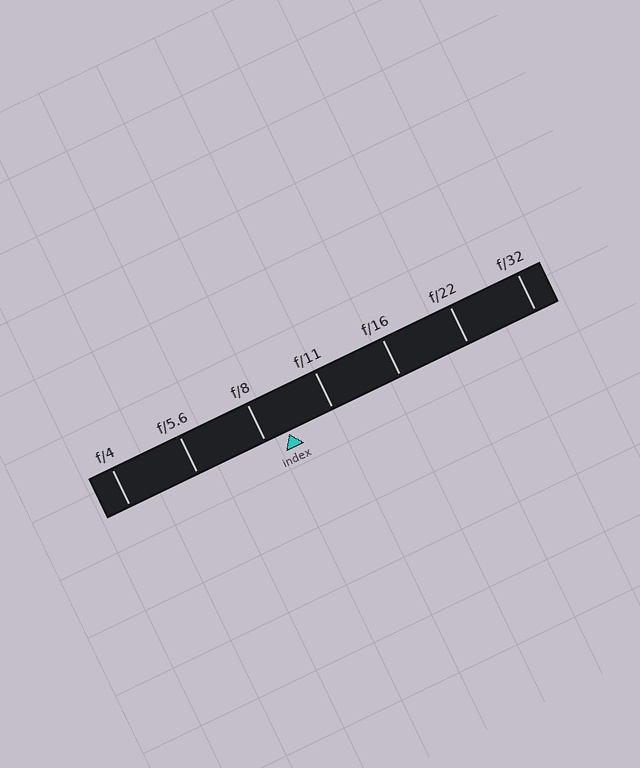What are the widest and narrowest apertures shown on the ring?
The widest aperture shown is f/4 and the narrowest is f/32.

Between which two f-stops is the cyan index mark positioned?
The index mark is between f/8 and f/11.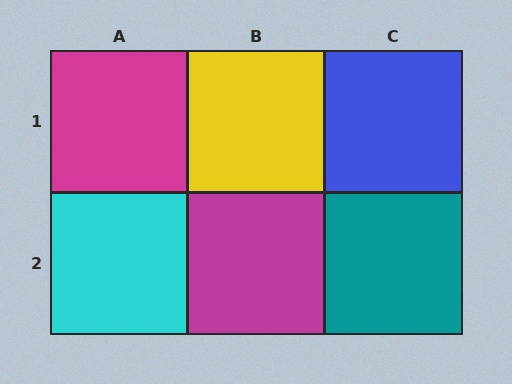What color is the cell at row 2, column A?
Cyan.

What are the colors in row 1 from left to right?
Magenta, yellow, blue.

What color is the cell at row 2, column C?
Teal.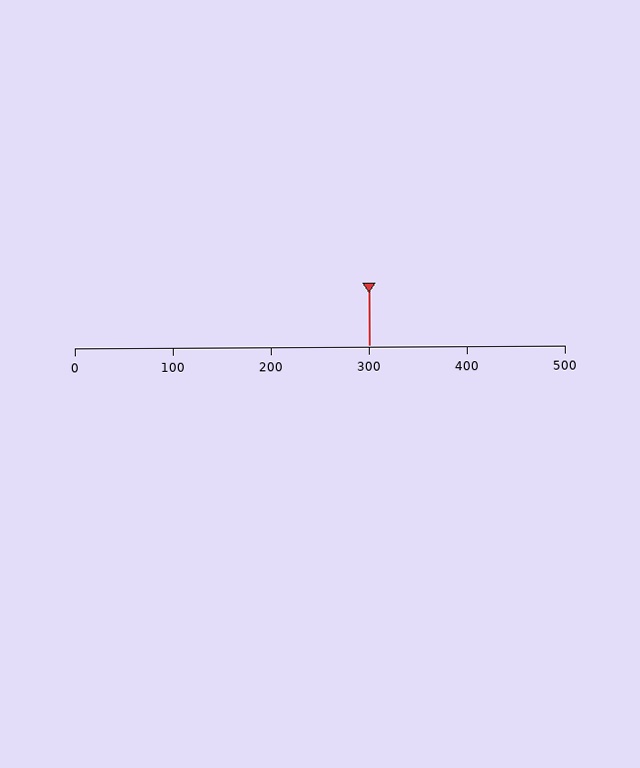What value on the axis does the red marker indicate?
The marker indicates approximately 300.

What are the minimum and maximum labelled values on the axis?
The axis runs from 0 to 500.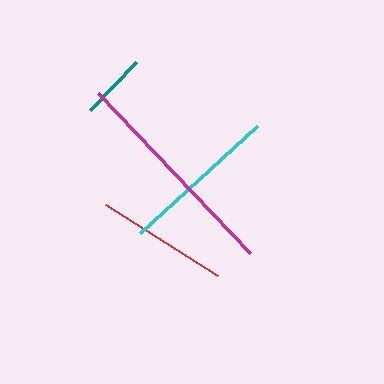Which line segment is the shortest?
The teal line is the shortest at approximately 67 pixels.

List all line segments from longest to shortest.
From longest to shortest: magenta, cyan, red, teal.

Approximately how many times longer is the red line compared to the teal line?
The red line is approximately 2.0 times the length of the teal line.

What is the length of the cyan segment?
The cyan segment is approximately 159 pixels long.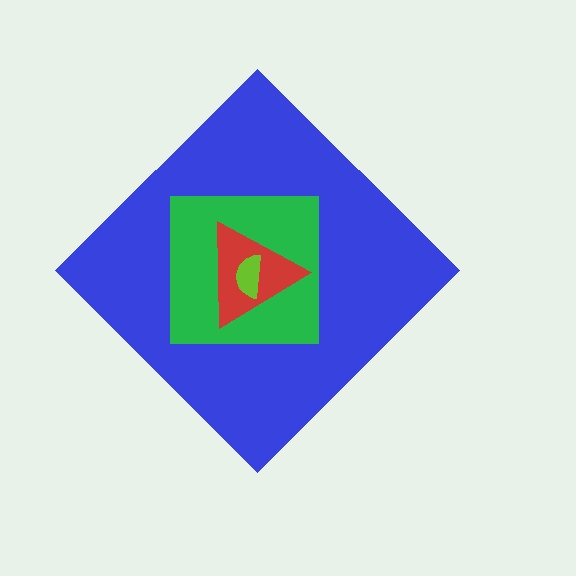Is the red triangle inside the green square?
Yes.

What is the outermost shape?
The blue diamond.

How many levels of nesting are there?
4.